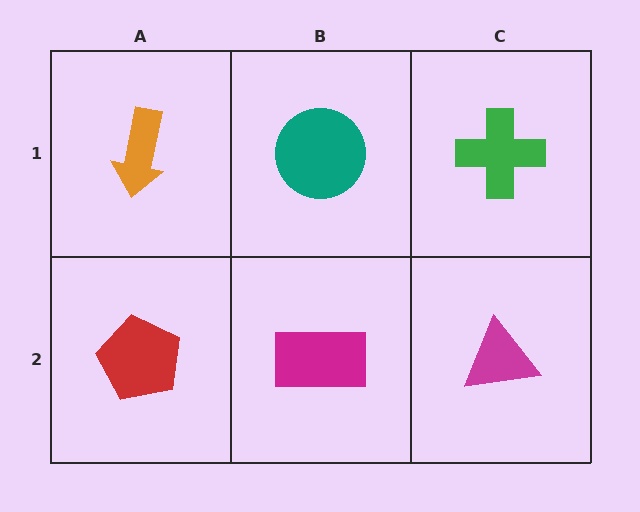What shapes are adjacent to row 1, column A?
A red pentagon (row 2, column A), a teal circle (row 1, column B).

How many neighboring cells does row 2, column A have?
2.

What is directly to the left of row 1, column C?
A teal circle.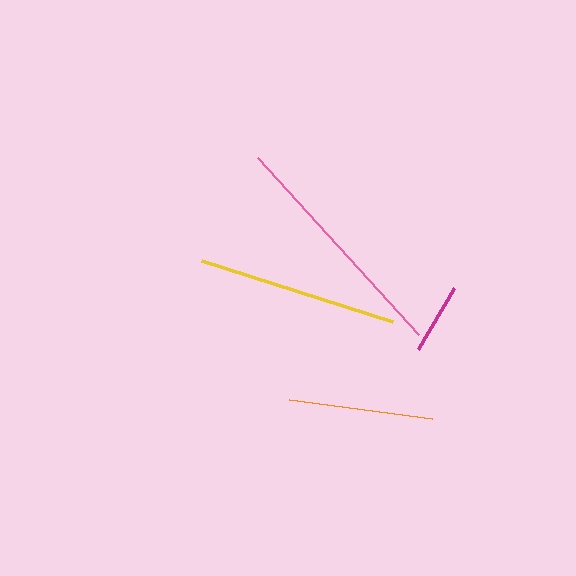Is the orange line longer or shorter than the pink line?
The pink line is longer than the orange line.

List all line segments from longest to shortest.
From longest to shortest: pink, yellow, orange, magenta.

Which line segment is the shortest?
The magenta line is the shortest at approximately 71 pixels.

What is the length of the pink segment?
The pink segment is approximately 240 pixels long.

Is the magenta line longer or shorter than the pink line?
The pink line is longer than the magenta line.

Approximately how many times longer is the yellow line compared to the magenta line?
The yellow line is approximately 2.8 times the length of the magenta line.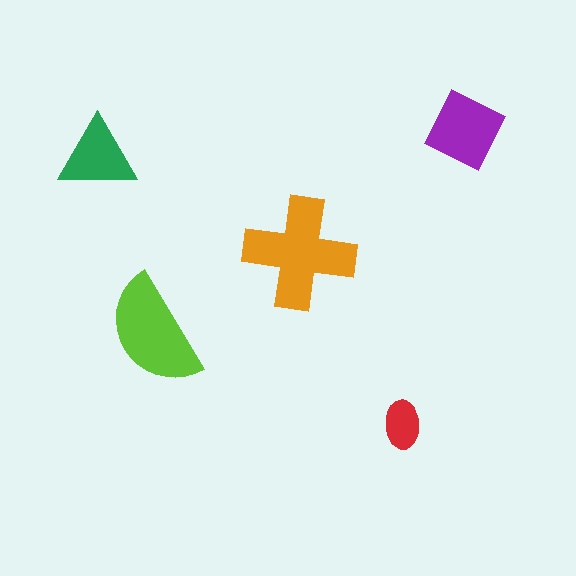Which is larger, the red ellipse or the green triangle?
The green triangle.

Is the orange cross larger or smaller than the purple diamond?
Larger.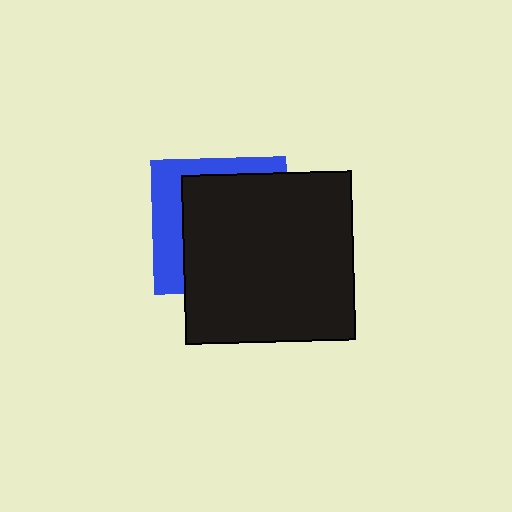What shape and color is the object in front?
The object in front is a black square.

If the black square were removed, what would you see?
You would see the complete blue square.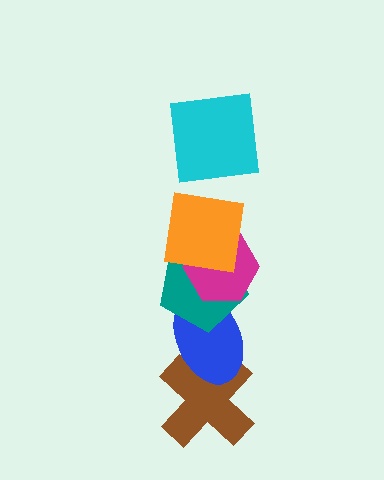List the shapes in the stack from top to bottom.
From top to bottom: the cyan square, the orange square, the magenta hexagon, the teal pentagon, the blue ellipse, the brown cross.